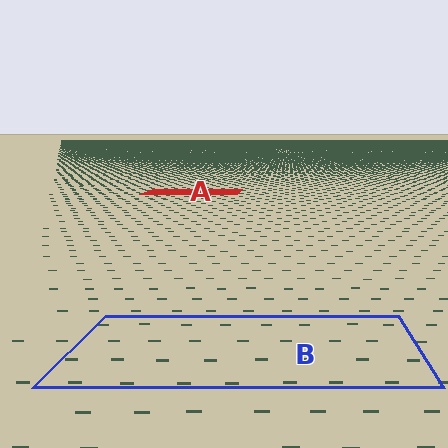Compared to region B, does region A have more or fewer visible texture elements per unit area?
Region A has more texture elements per unit area — they are packed more densely because it is farther away.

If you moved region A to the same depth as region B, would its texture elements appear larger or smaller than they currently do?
They would appear larger. At a closer depth, the same texture elements are projected at a bigger on-screen size.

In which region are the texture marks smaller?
The texture marks are smaller in region A, because it is farther away.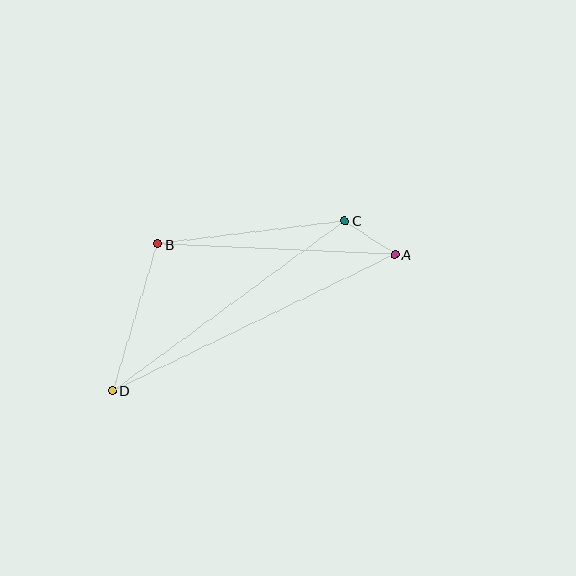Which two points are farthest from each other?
Points A and D are farthest from each other.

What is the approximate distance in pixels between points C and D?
The distance between C and D is approximately 288 pixels.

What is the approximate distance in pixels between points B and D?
The distance between B and D is approximately 153 pixels.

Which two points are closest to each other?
Points A and C are closest to each other.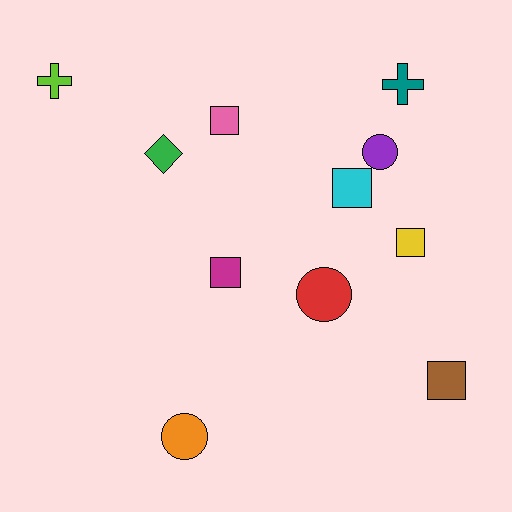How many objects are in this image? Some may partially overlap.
There are 11 objects.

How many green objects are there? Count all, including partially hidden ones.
There is 1 green object.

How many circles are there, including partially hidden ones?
There are 3 circles.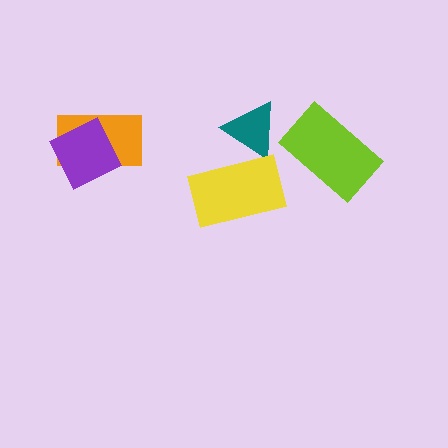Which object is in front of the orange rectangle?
The purple diamond is in front of the orange rectangle.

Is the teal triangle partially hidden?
Yes, it is partially covered by another shape.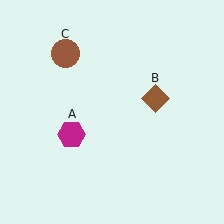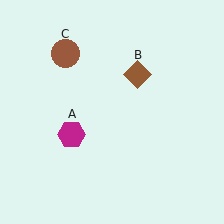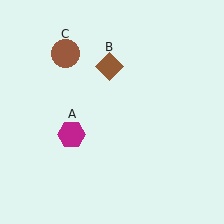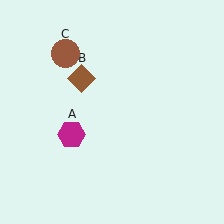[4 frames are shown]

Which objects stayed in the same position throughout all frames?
Magenta hexagon (object A) and brown circle (object C) remained stationary.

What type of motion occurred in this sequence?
The brown diamond (object B) rotated counterclockwise around the center of the scene.